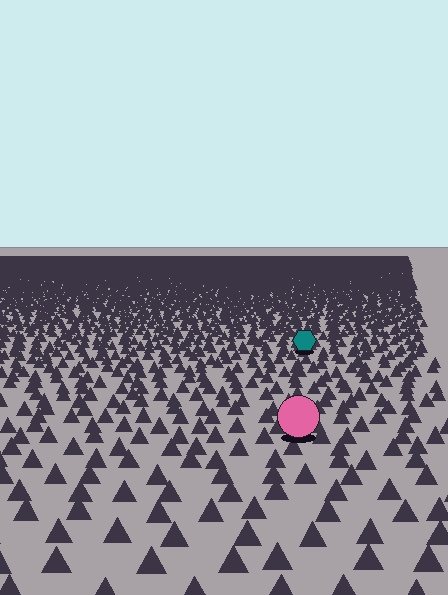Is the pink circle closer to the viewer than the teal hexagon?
Yes. The pink circle is closer — you can tell from the texture gradient: the ground texture is coarser near it.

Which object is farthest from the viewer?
The teal hexagon is farthest from the viewer. It appears smaller and the ground texture around it is denser.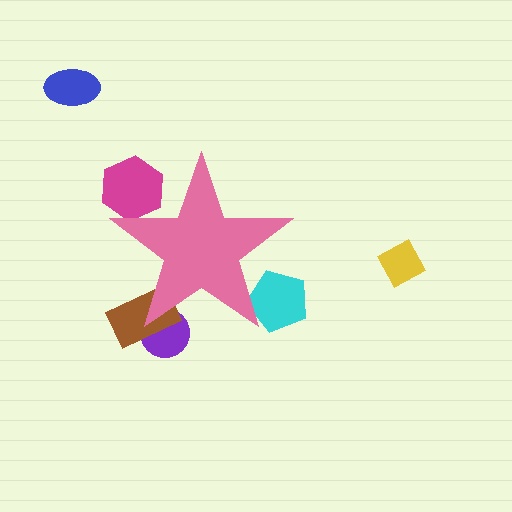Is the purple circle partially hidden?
Yes, the purple circle is partially hidden behind the pink star.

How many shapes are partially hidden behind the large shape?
4 shapes are partially hidden.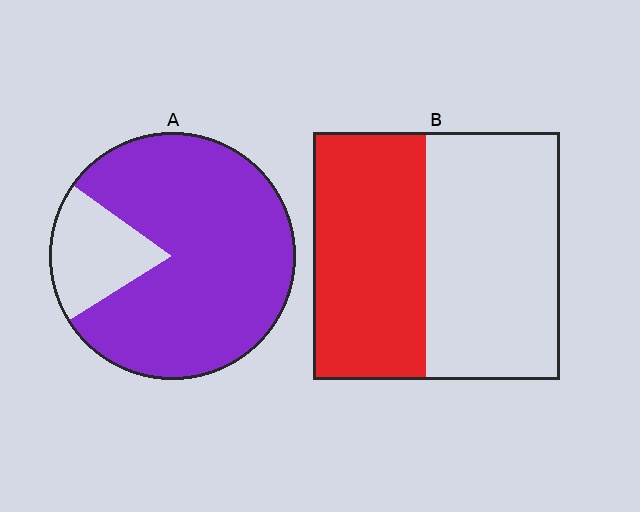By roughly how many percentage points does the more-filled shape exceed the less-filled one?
By roughly 35 percentage points (A over B).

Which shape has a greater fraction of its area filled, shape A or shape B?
Shape A.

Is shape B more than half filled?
No.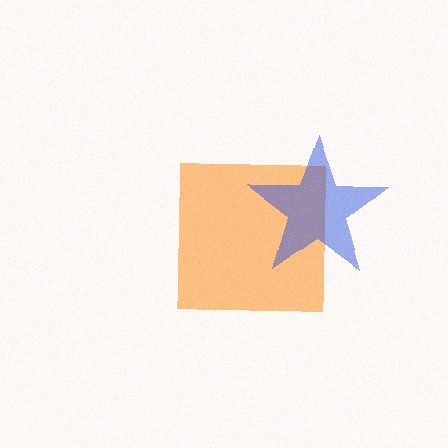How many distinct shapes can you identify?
There are 2 distinct shapes: an orange square, a blue star.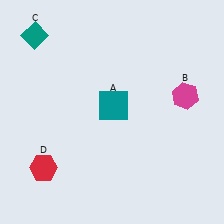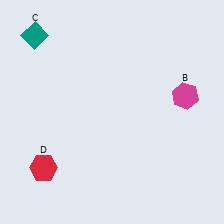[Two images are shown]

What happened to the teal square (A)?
The teal square (A) was removed in Image 2. It was in the top-right area of Image 1.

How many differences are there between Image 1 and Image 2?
There is 1 difference between the two images.